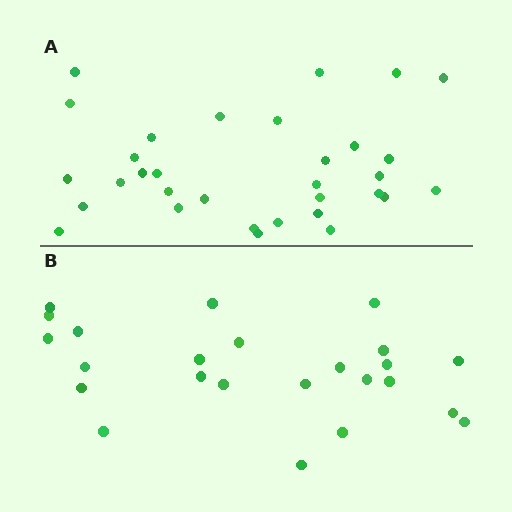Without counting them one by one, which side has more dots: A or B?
Region A (the top region) has more dots.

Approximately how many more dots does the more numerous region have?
Region A has roughly 8 or so more dots than region B.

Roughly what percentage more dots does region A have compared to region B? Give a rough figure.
About 35% more.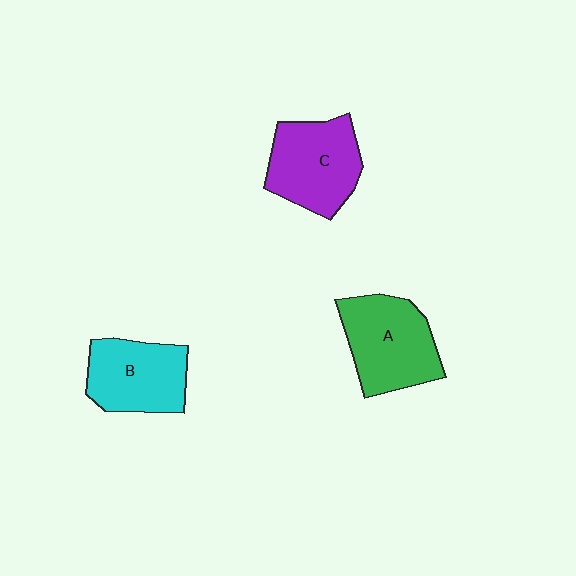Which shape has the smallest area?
Shape B (cyan).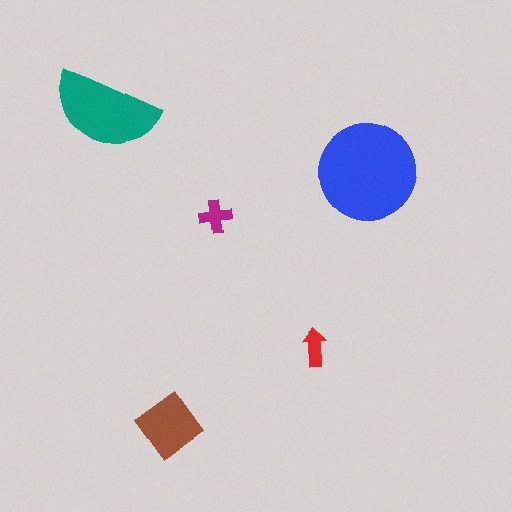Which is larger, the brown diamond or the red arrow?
The brown diamond.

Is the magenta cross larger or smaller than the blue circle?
Smaller.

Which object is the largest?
The blue circle.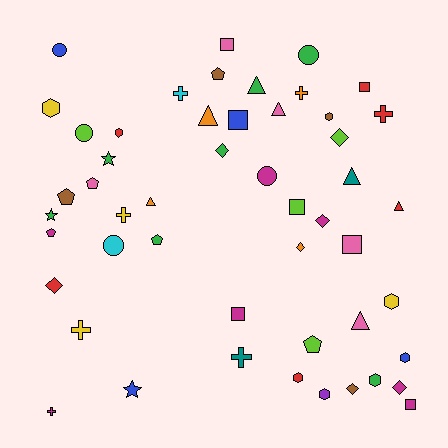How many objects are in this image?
There are 50 objects.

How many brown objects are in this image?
There are 4 brown objects.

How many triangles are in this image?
There are 7 triangles.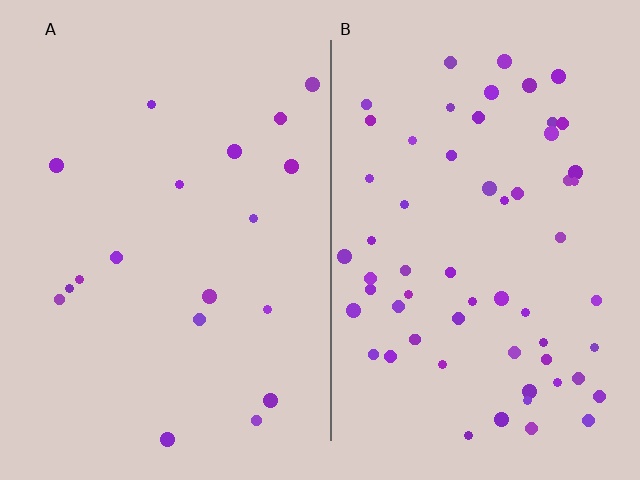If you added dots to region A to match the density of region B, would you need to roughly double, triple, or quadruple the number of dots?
Approximately triple.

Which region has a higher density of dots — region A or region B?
B (the right).